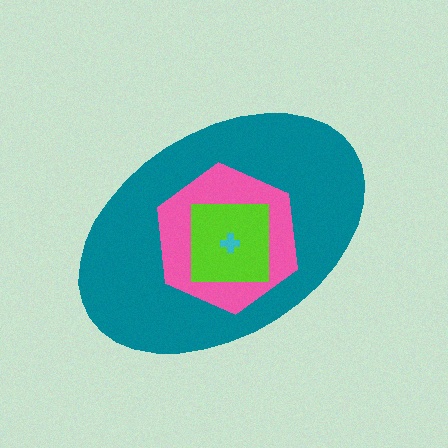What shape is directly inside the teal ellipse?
The pink hexagon.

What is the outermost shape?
The teal ellipse.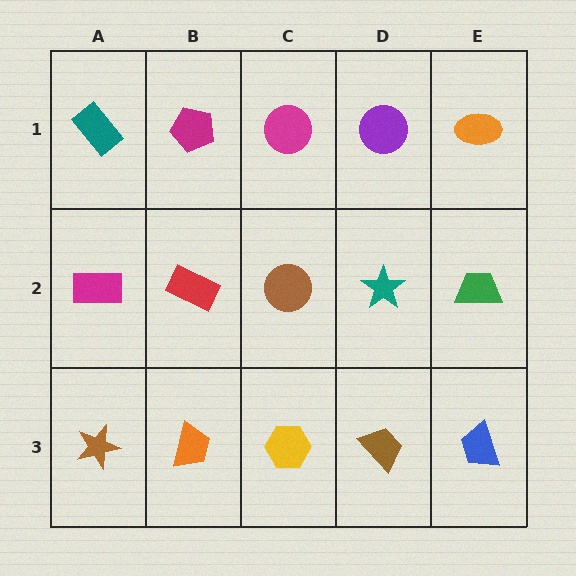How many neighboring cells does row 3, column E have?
2.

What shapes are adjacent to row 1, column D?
A teal star (row 2, column D), a magenta circle (row 1, column C), an orange ellipse (row 1, column E).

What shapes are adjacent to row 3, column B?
A red rectangle (row 2, column B), a brown star (row 3, column A), a yellow hexagon (row 3, column C).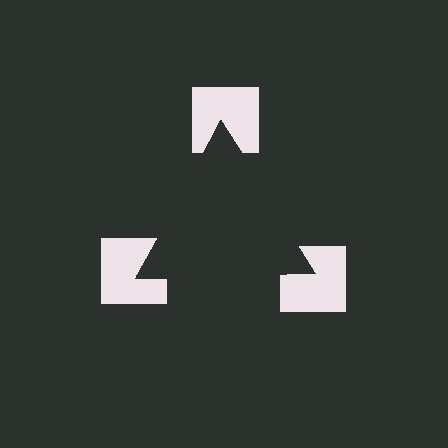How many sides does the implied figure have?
3 sides.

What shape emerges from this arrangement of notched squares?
An illusory triangle — its edges are inferred from the aligned wedge cuts in the notched squares, not physically drawn.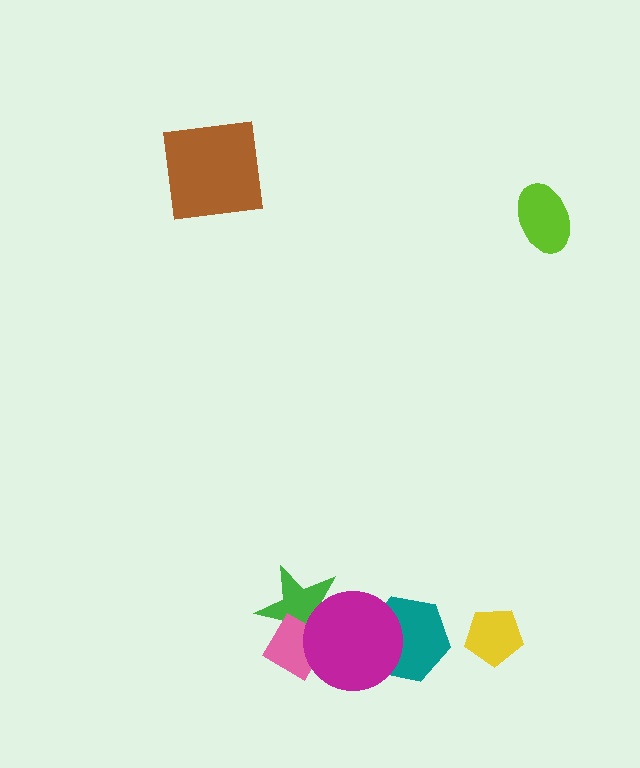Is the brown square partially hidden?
No, no other shape covers it.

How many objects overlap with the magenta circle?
3 objects overlap with the magenta circle.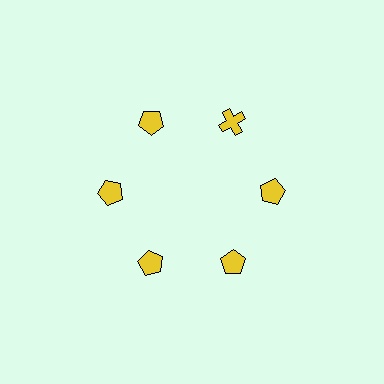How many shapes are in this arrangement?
There are 6 shapes arranged in a ring pattern.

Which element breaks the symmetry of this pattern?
The yellow cross at roughly the 1 o'clock position breaks the symmetry. All other shapes are yellow pentagons.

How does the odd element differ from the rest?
It has a different shape: cross instead of pentagon.